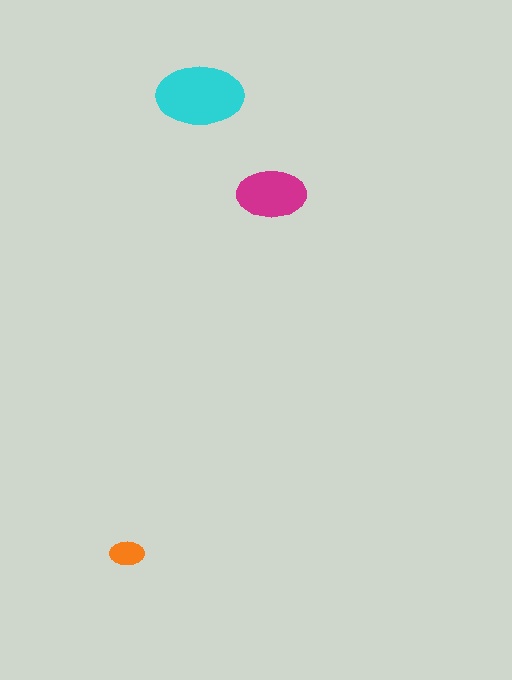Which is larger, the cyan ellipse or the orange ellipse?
The cyan one.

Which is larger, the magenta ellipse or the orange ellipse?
The magenta one.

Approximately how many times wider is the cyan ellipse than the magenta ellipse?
About 1.5 times wider.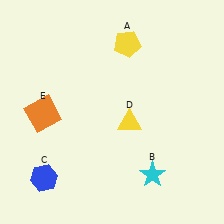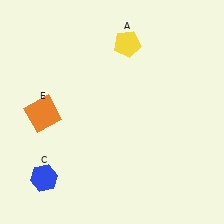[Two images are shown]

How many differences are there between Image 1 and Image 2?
There are 2 differences between the two images.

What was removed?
The cyan star (B), the yellow triangle (D) were removed in Image 2.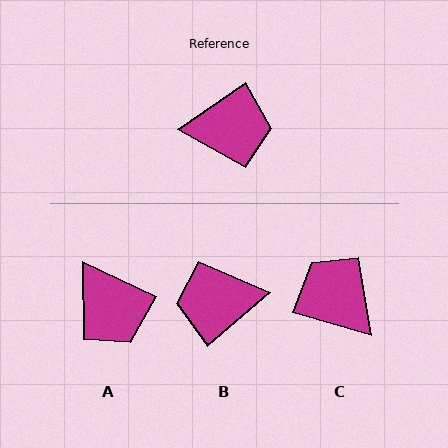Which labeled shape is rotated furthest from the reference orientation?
B, about 174 degrees away.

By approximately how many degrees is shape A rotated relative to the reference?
Approximately 60 degrees clockwise.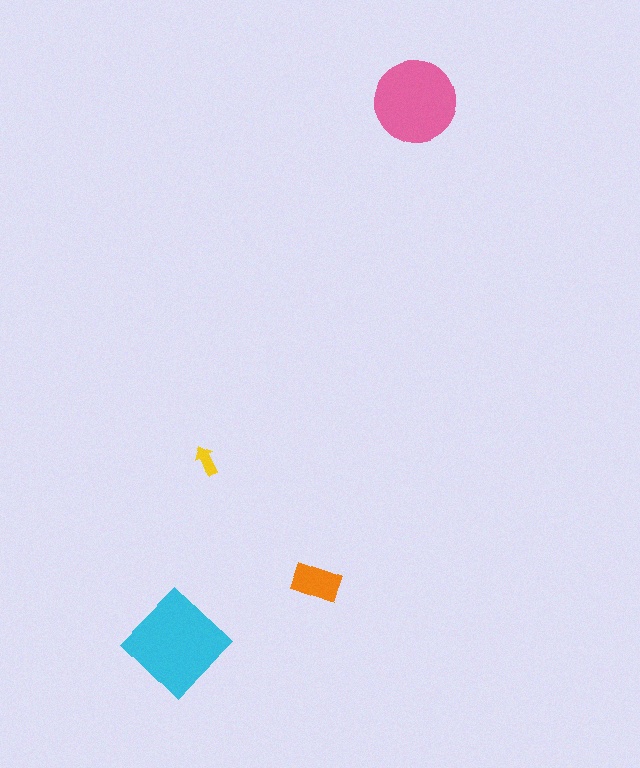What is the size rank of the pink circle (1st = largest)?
2nd.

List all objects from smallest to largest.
The yellow arrow, the orange rectangle, the pink circle, the cyan diamond.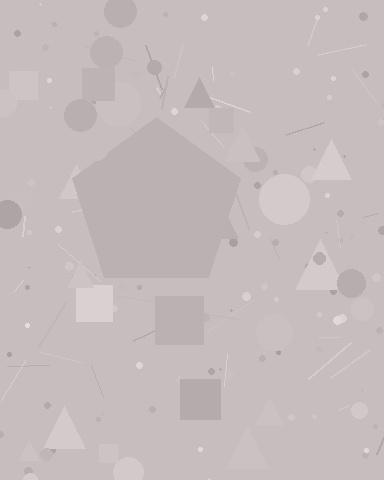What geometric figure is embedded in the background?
A pentagon is embedded in the background.